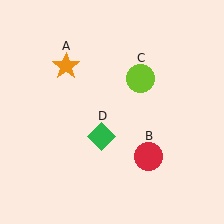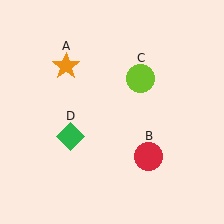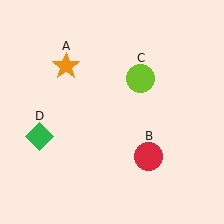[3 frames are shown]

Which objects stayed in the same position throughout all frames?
Orange star (object A) and red circle (object B) and lime circle (object C) remained stationary.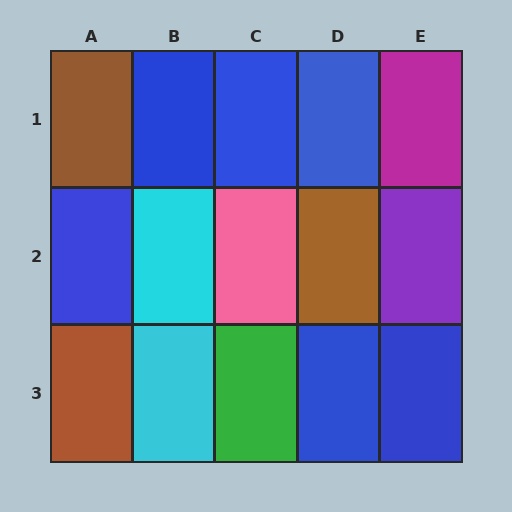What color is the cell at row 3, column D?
Blue.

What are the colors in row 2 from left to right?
Blue, cyan, pink, brown, purple.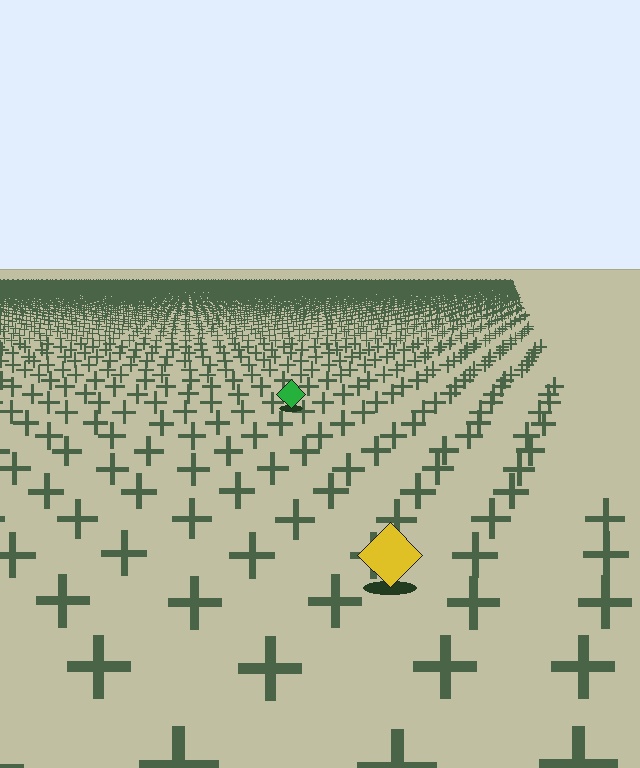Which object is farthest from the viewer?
The green diamond is farthest from the viewer. It appears smaller and the ground texture around it is denser.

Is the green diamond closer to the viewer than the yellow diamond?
No. The yellow diamond is closer — you can tell from the texture gradient: the ground texture is coarser near it.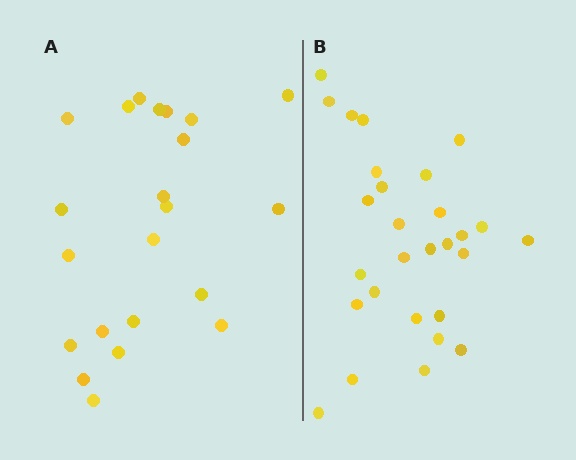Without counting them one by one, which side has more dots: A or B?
Region B (the right region) has more dots.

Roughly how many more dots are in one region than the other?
Region B has about 6 more dots than region A.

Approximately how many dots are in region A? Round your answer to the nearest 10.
About 20 dots. (The exact count is 22, which rounds to 20.)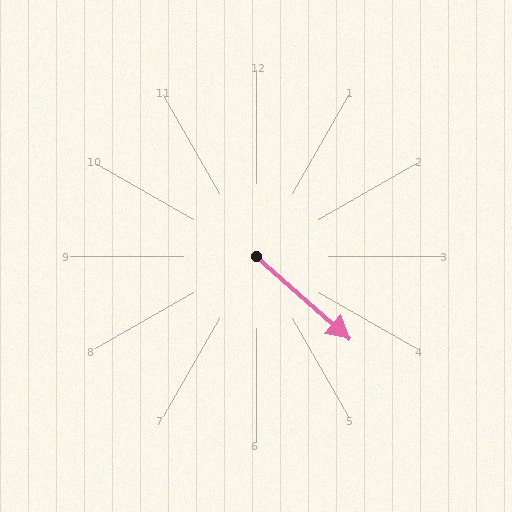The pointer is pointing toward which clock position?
Roughly 4 o'clock.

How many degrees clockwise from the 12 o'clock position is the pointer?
Approximately 132 degrees.